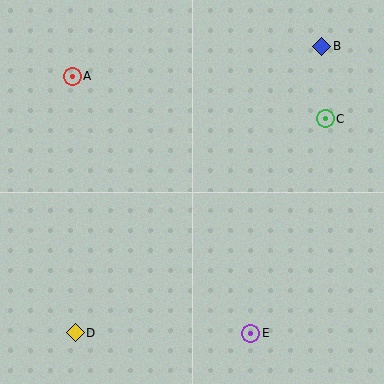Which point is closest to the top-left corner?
Point A is closest to the top-left corner.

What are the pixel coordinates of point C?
Point C is at (325, 119).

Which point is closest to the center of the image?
Point C at (325, 119) is closest to the center.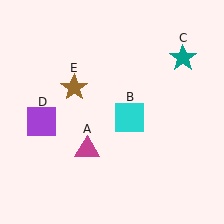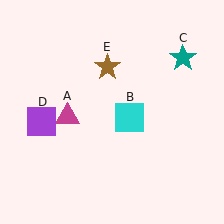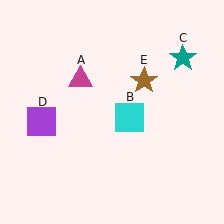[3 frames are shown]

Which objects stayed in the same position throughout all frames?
Cyan square (object B) and teal star (object C) and purple square (object D) remained stationary.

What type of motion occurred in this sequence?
The magenta triangle (object A), brown star (object E) rotated clockwise around the center of the scene.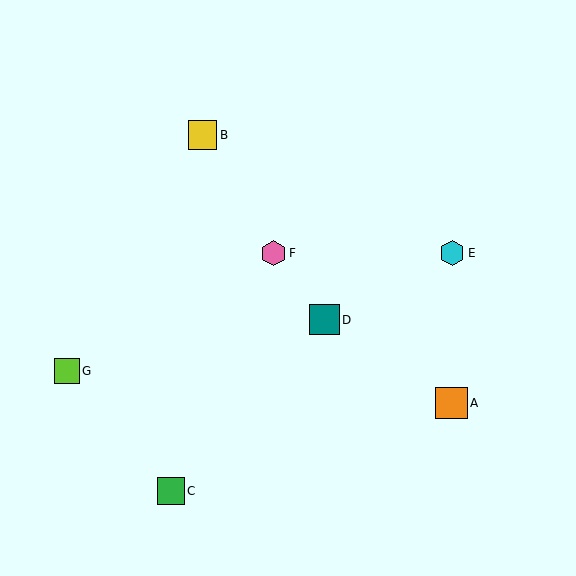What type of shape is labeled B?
Shape B is a yellow square.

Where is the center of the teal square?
The center of the teal square is at (324, 320).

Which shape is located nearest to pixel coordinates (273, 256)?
The pink hexagon (labeled F) at (274, 253) is nearest to that location.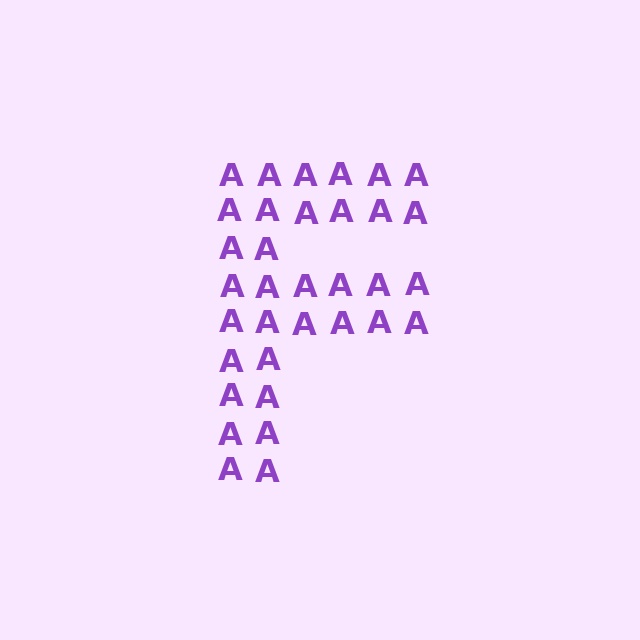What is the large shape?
The large shape is the letter F.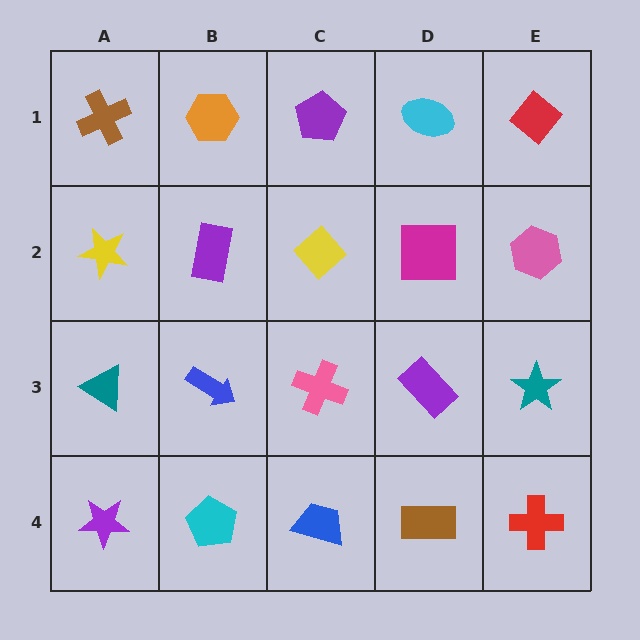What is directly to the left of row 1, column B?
A brown cross.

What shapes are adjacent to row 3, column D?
A magenta square (row 2, column D), a brown rectangle (row 4, column D), a pink cross (row 3, column C), a teal star (row 3, column E).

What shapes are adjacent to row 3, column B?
A purple rectangle (row 2, column B), a cyan pentagon (row 4, column B), a teal triangle (row 3, column A), a pink cross (row 3, column C).